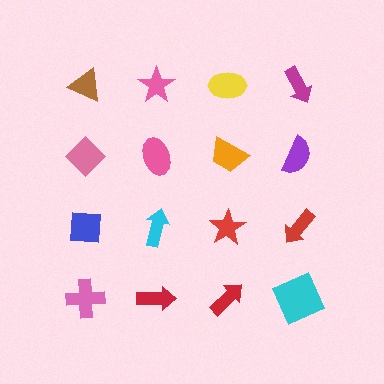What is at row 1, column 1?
A brown triangle.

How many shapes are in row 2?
4 shapes.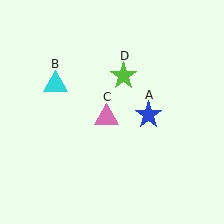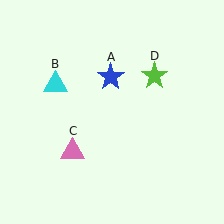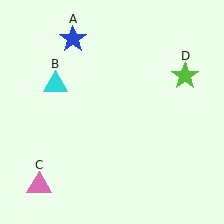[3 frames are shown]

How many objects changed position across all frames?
3 objects changed position: blue star (object A), pink triangle (object C), lime star (object D).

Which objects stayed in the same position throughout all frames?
Cyan triangle (object B) remained stationary.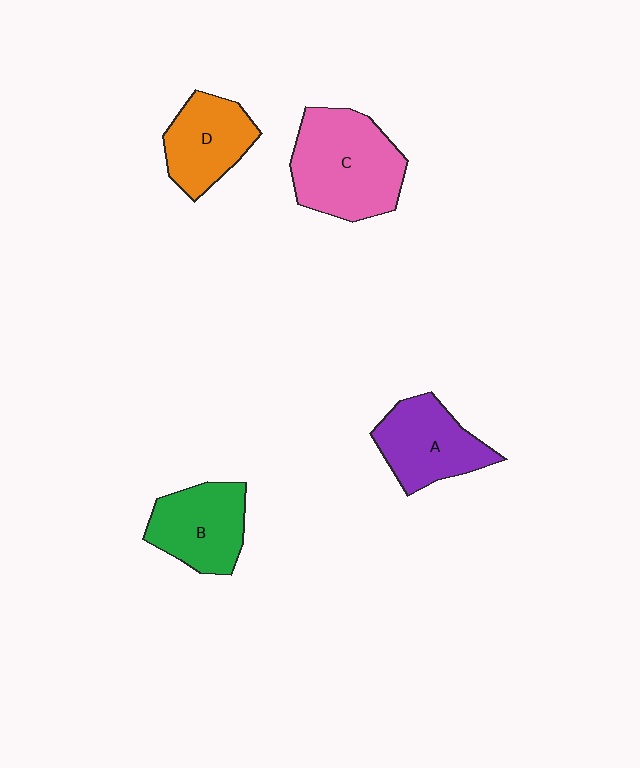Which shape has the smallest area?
Shape D (orange).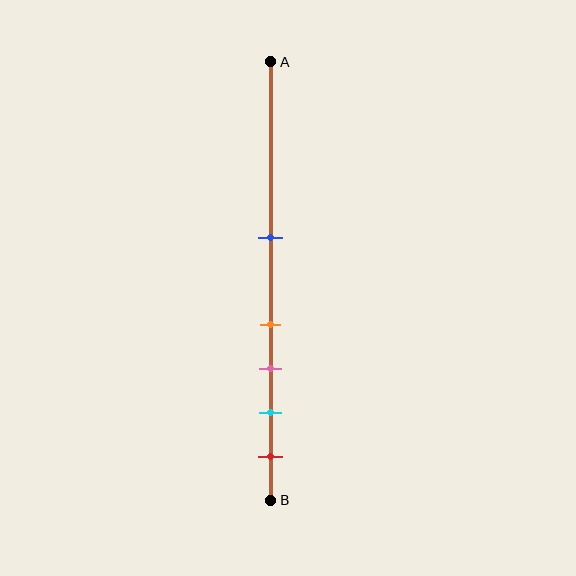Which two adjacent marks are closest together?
The orange and pink marks are the closest adjacent pair.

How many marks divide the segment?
There are 5 marks dividing the segment.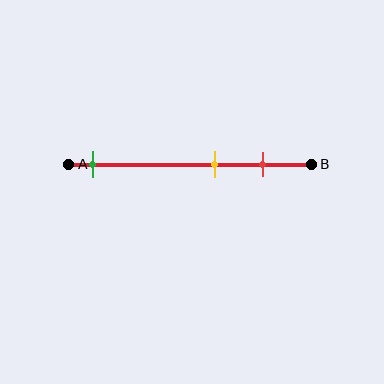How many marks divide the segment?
There are 3 marks dividing the segment.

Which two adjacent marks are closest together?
The yellow and red marks are the closest adjacent pair.